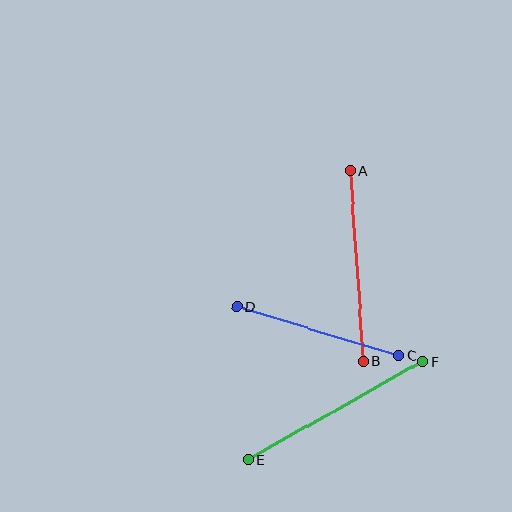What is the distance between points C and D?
The distance is approximately 169 pixels.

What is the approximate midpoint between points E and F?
The midpoint is at approximately (335, 411) pixels.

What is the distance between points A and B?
The distance is approximately 191 pixels.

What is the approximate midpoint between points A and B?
The midpoint is at approximately (357, 266) pixels.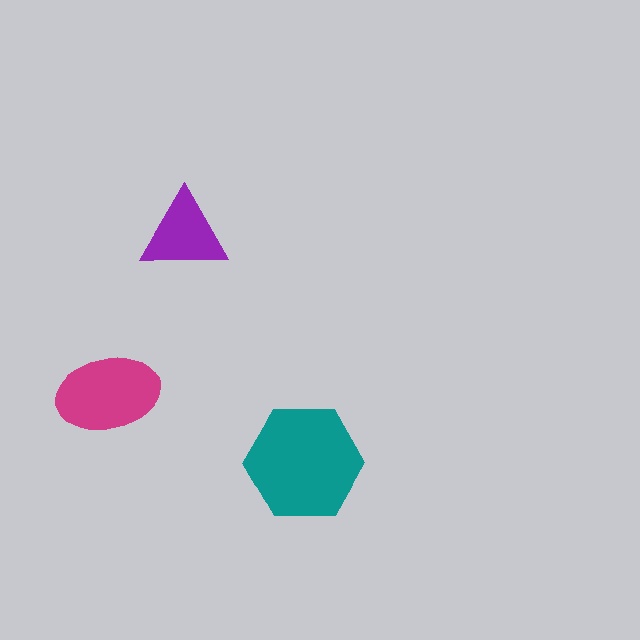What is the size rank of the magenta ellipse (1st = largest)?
2nd.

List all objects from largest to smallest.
The teal hexagon, the magenta ellipse, the purple triangle.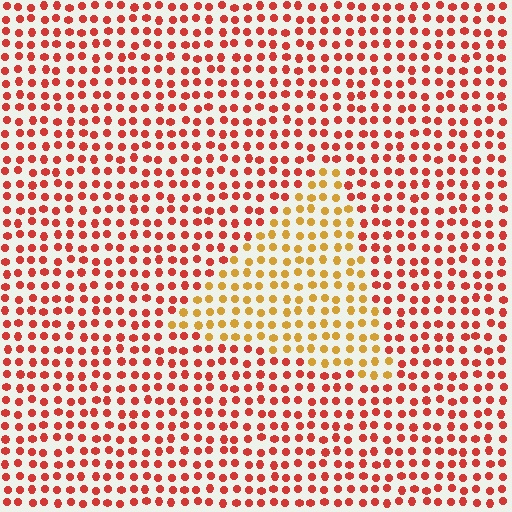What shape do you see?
I see a triangle.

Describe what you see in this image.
The image is filled with small red elements in a uniform arrangement. A triangle-shaped region is visible where the elements are tinted to a slightly different hue, forming a subtle color boundary.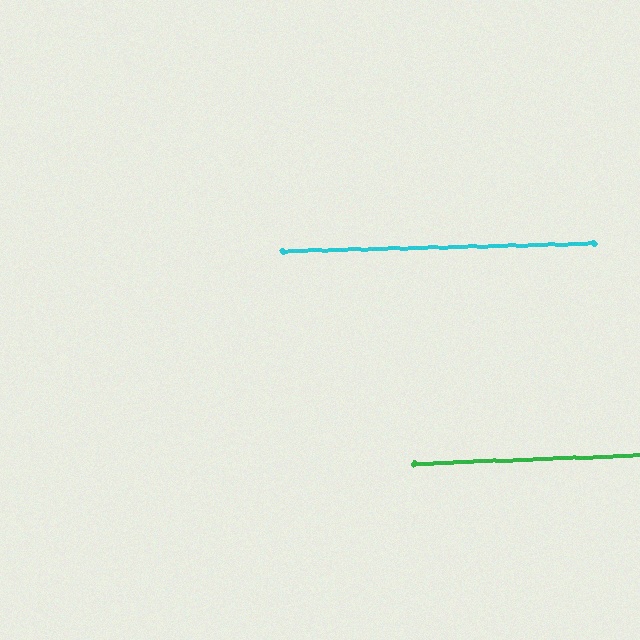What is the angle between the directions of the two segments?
Approximately 1 degree.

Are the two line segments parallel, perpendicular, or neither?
Parallel — their directions differ by only 0.9°.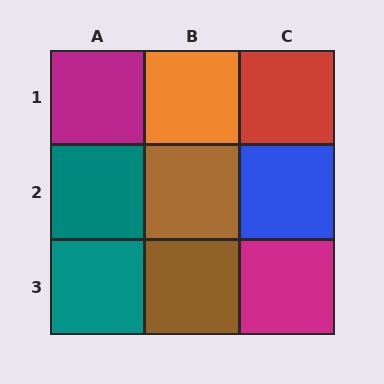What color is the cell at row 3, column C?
Magenta.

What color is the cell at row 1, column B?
Orange.